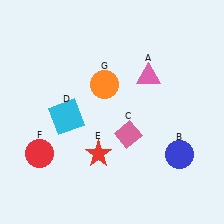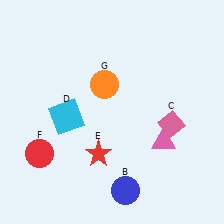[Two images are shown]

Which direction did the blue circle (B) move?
The blue circle (B) moved left.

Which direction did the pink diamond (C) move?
The pink diamond (C) moved right.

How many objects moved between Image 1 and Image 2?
3 objects moved between the two images.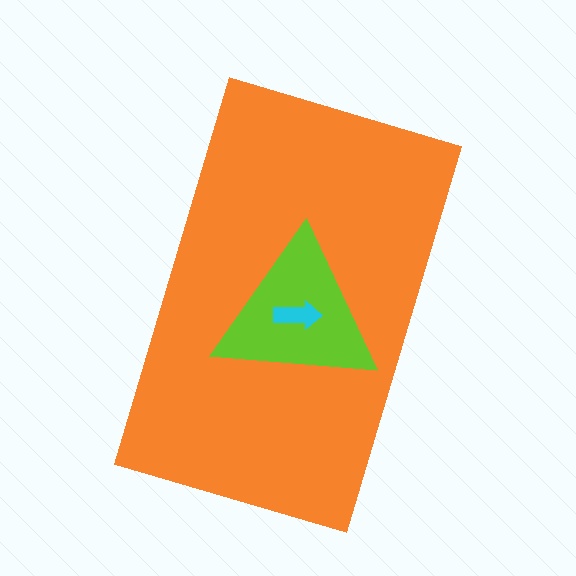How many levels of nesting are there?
3.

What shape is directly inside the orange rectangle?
The lime triangle.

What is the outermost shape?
The orange rectangle.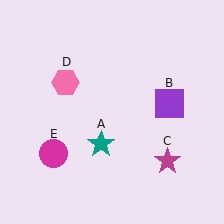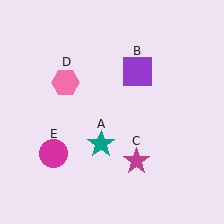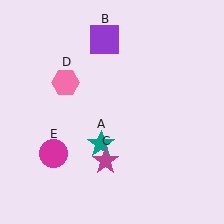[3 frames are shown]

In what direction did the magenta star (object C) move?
The magenta star (object C) moved left.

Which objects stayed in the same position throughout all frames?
Teal star (object A) and pink hexagon (object D) and magenta circle (object E) remained stationary.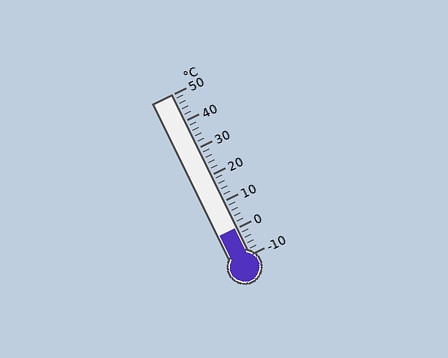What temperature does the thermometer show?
The thermometer shows approximately 0°C.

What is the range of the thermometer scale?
The thermometer scale ranges from -10°C to 50°C.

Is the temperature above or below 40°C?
The temperature is below 40°C.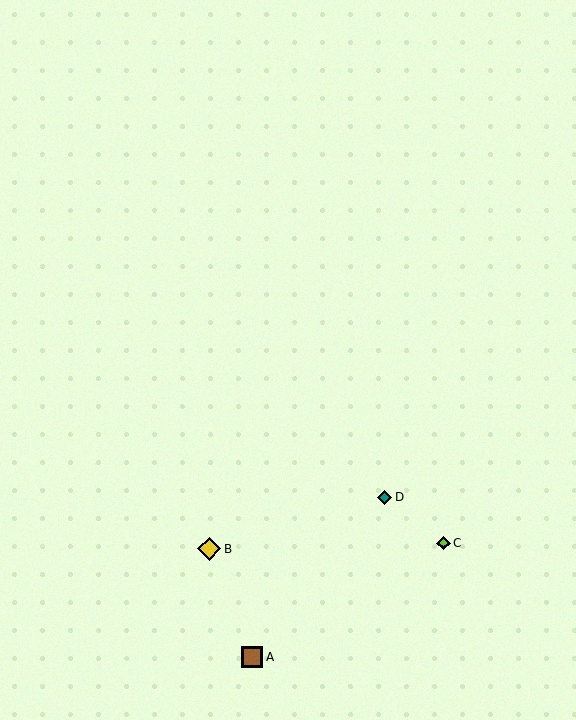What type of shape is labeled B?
Shape B is a yellow diamond.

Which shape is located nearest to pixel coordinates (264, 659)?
The brown square (labeled A) at (252, 657) is nearest to that location.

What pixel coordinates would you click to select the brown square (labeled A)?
Click at (252, 657) to select the brown square A.